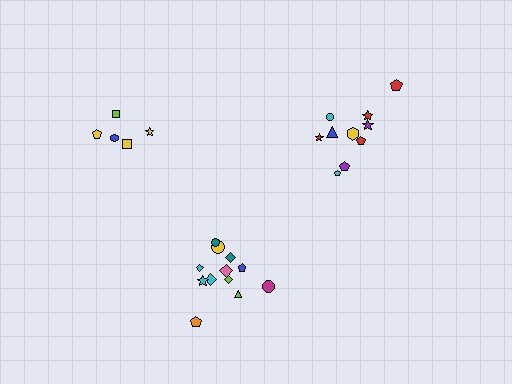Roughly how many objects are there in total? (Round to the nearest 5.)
Roughly 25 objects in total.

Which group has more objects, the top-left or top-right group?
The top-right group.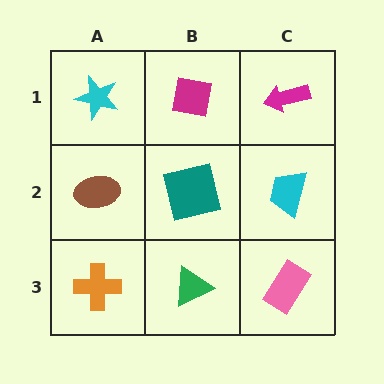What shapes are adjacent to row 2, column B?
A magenta square (row 1, column B), a green triangle (row 3, column B), a brown ellipse (row 2, column A), a cyan trapezoid (row 2, column C).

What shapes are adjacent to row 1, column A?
A brown ellipse (row 2, column A), a magenta square (row 1, column B).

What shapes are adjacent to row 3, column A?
A brown ellipse (row 2, column A), a green triangle (row 3, column B).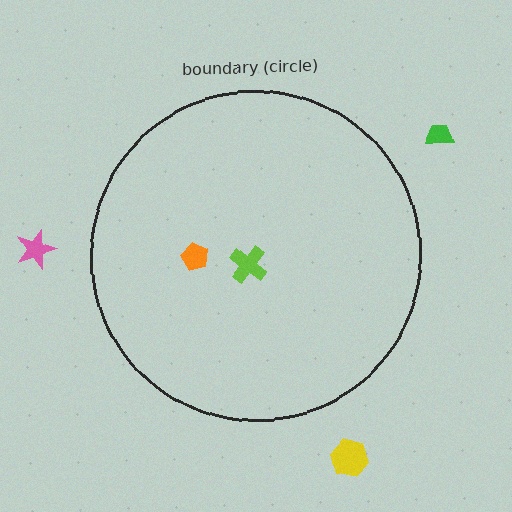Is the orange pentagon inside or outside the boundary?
Inside.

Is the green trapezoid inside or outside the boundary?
Outside.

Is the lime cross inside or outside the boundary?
Inside.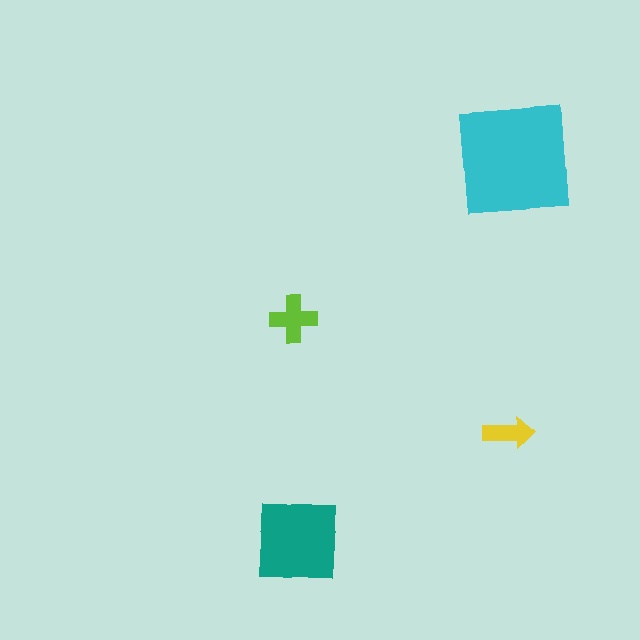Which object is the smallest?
The yellow arrow.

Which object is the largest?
The cyan square.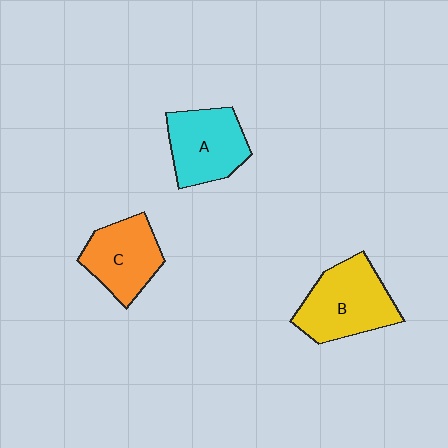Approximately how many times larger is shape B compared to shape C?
Approximately 1.2 times.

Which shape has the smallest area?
Shape C (orange).